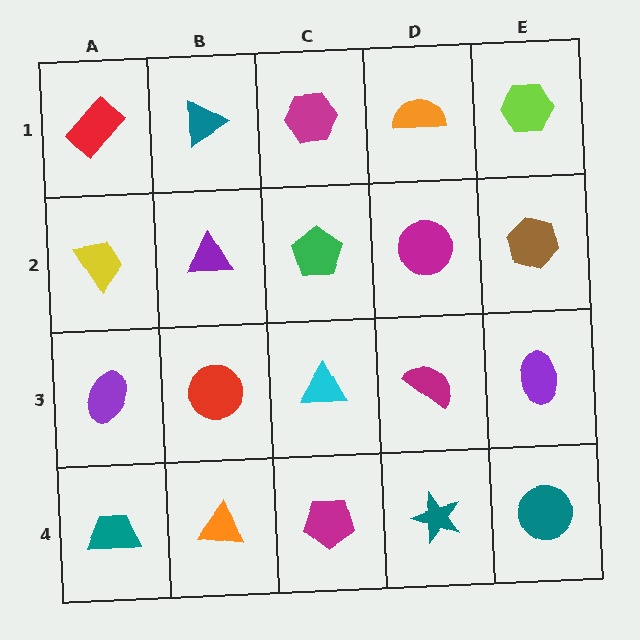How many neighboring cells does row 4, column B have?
3.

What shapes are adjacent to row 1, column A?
A yellow trapezoid (row 2, column A), a teal triangle (row 1, column B).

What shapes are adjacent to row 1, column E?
A brown hexagon (row 2, column E), an orange semicircle (row 1, column D).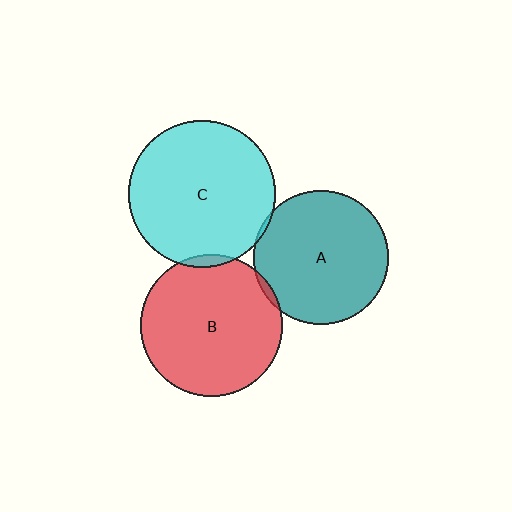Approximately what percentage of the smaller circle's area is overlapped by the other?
Approximately 5%.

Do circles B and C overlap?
Yes.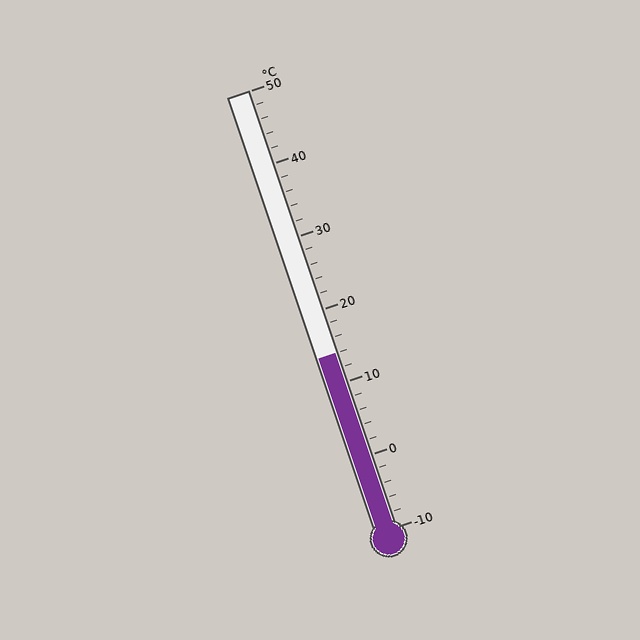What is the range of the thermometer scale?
The thermometer scale ranges from -10°C to 50°C.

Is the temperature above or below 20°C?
The temperature is below 20°C.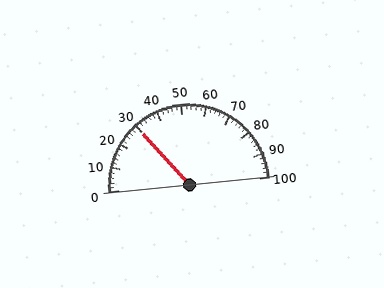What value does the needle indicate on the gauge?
The needle indicates approximately 30.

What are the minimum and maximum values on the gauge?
The gauge ranges from 0 to 100.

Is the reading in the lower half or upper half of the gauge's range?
The reading is in the lower half of the range (0 to 100).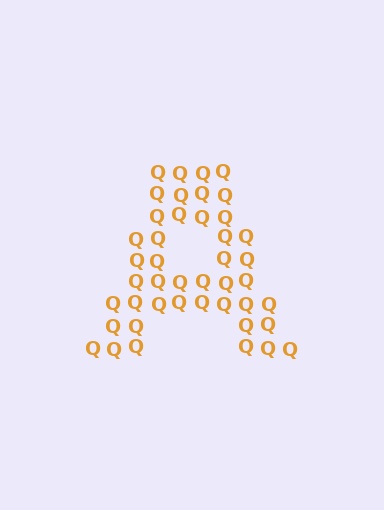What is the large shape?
The large shape is the letter A.